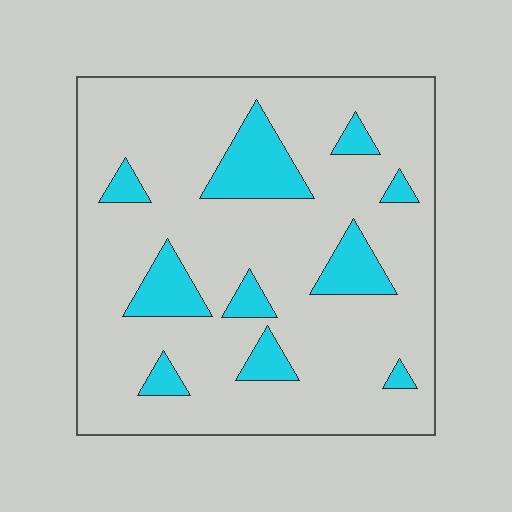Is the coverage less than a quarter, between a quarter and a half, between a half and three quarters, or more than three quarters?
Less than a quarter.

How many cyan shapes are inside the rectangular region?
10.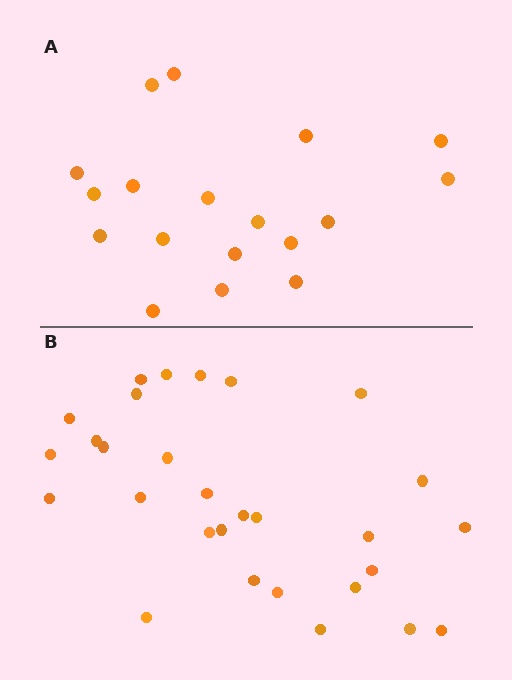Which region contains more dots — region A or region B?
Region B (the bottom region) has more dots.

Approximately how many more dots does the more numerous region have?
Region B has roughly 12 or so more dots than region A.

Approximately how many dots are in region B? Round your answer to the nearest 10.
About 30 dots. (The exact count is 29, which rounds to 30.)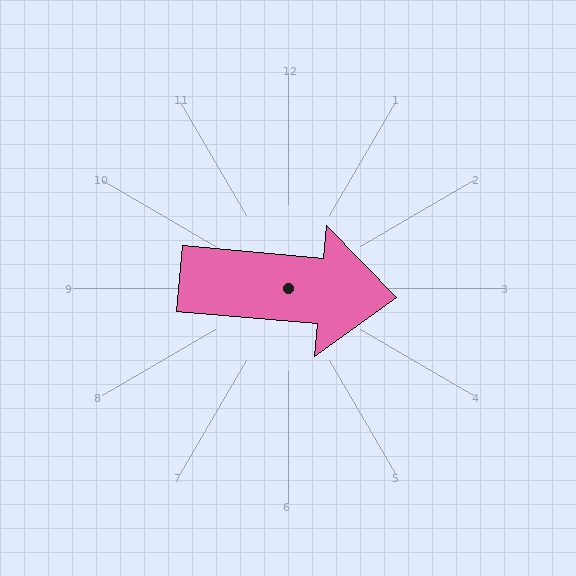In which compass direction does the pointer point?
East.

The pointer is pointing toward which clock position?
Roughly 3 o'clock.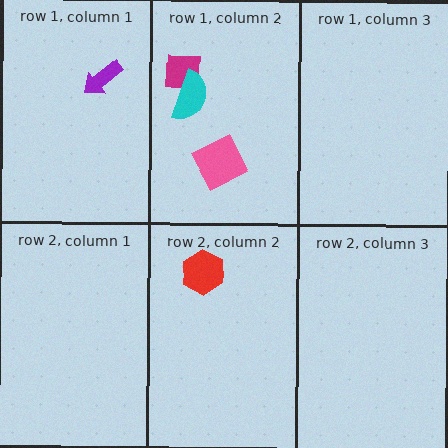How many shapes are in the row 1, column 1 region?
1.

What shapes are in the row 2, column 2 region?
The red hexagon.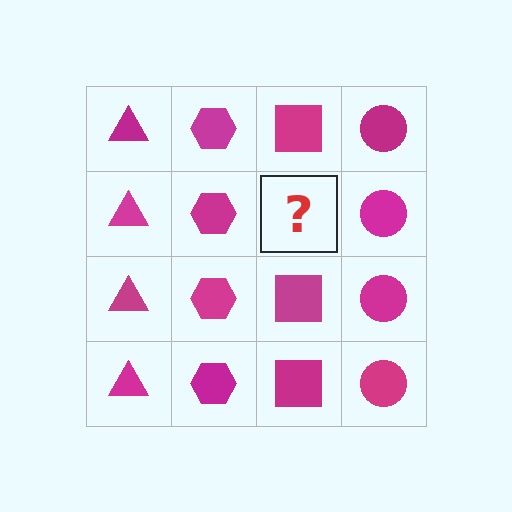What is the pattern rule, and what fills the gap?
The rule is that each column has a consistent shape. The gap should be filled with a magenta square.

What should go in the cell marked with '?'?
The missing cell should contain a magenta square.